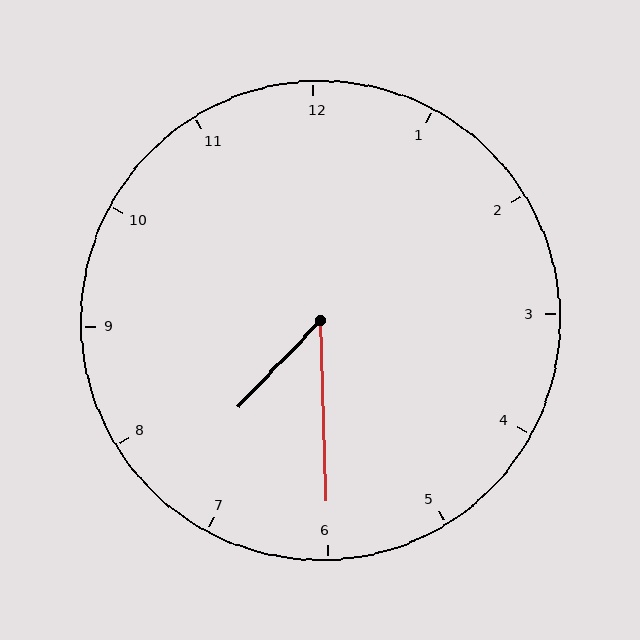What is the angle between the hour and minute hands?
Approximately 45 degrees.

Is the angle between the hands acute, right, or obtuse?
It is acute.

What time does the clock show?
7:30.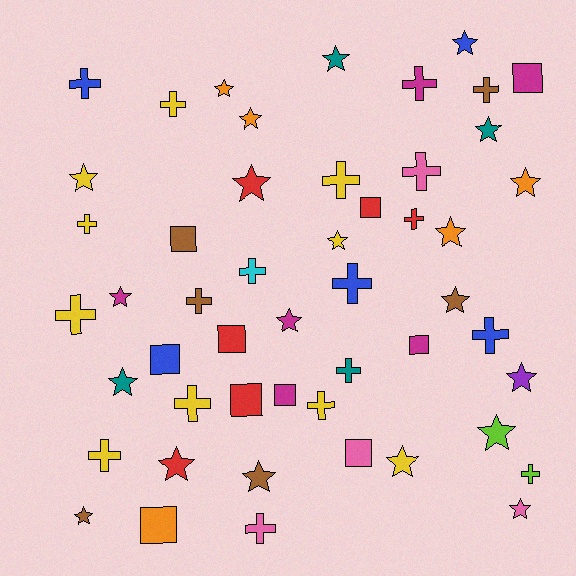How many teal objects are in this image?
There are 4 teal objects.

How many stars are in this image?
There are 21 stars.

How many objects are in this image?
There are 50 objects.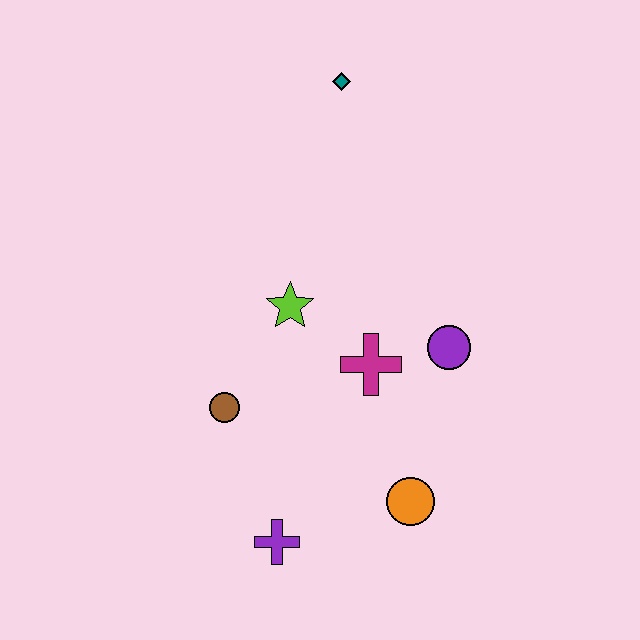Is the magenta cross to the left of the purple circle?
Yes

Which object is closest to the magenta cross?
The purple circle is closest to the magenta cross.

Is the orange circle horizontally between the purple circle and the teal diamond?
Yes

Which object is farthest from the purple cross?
The teal diamond is farthest from the purple cross.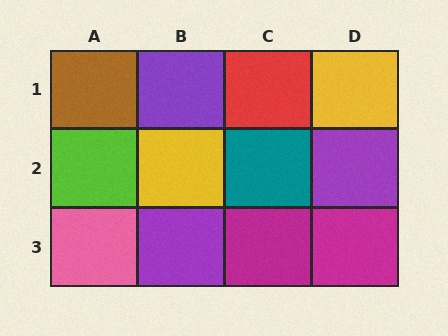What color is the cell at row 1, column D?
Yellow.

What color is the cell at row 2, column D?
Purple.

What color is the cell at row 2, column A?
Lime.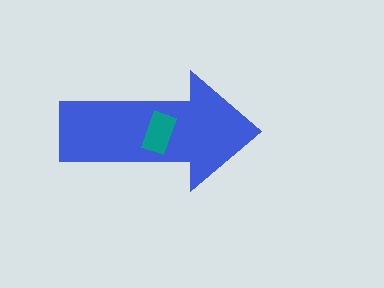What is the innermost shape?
The teal rectangle.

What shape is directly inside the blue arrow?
The teal rectangle.